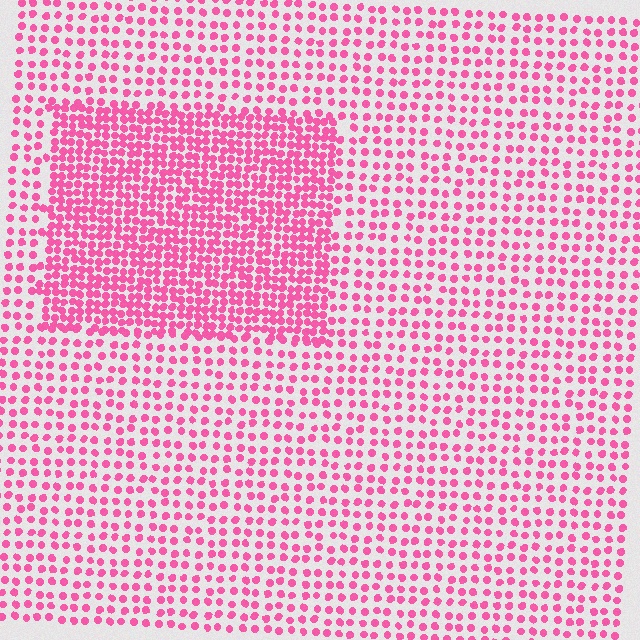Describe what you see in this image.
The image contains small pink elements arranged at two different densities. A rectangle-shaped region is visible where the elements are more densely packed than the surrounding area.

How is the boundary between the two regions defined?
The boundary is defined by a change in element density (approximately 2.1x ratio). All elements are the same color, size, and shape.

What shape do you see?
I see a rectangle.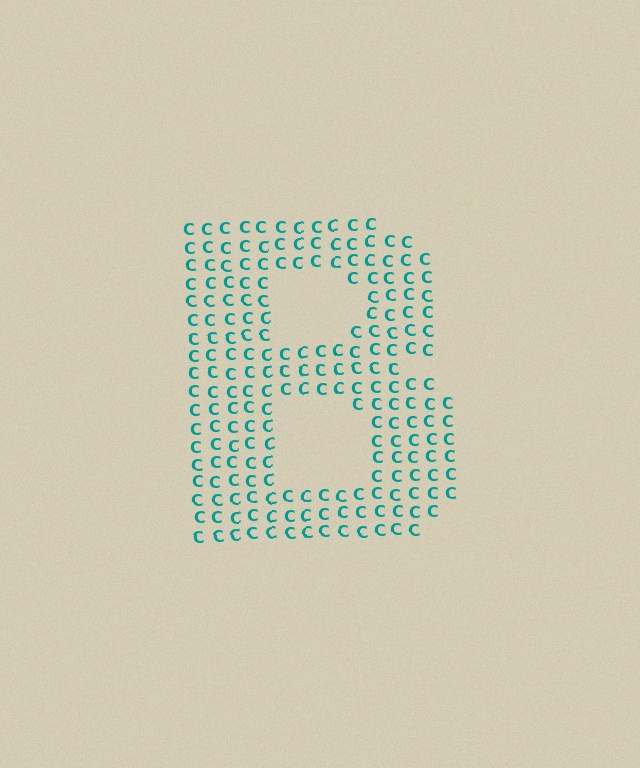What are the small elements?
The small elements are letter C's.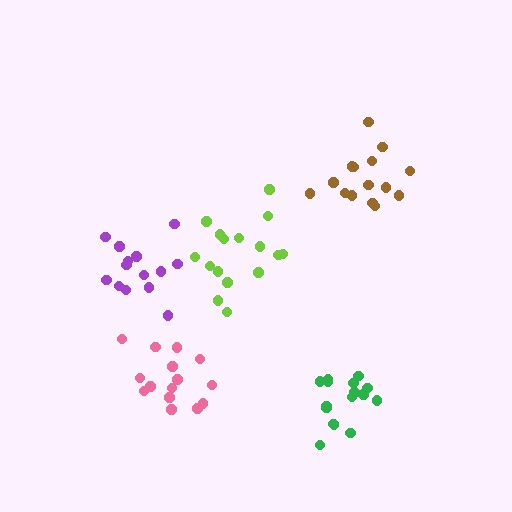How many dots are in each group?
Group 1: 16 dots, Group 2: 14 dots, Group 3: 16 dots, Group 4: 15 dots, Group 5: 15 dots (76 total).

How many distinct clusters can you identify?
There are 5 distinct clusters.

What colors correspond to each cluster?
The clusters are colored: green, purple, lime, brown, pink.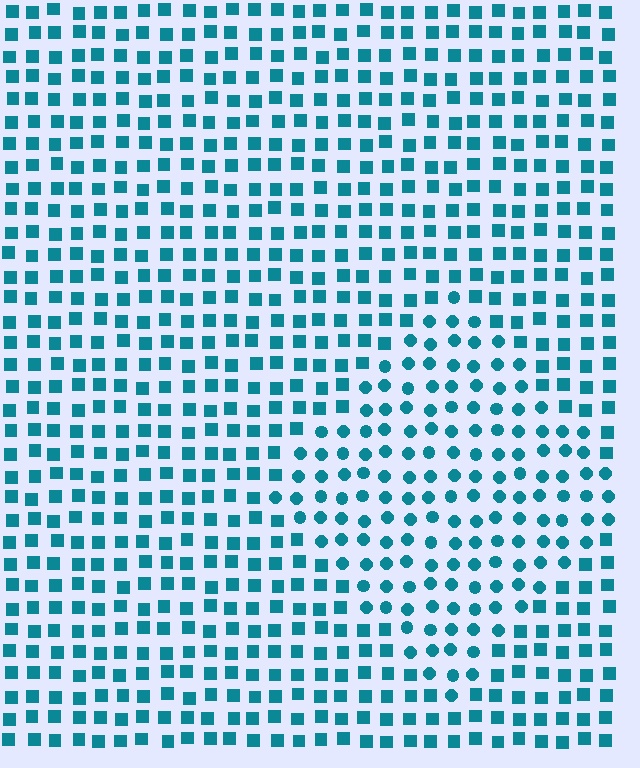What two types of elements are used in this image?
The image uses circles inside the diamond region and squares outside it.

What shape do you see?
I see a diamond.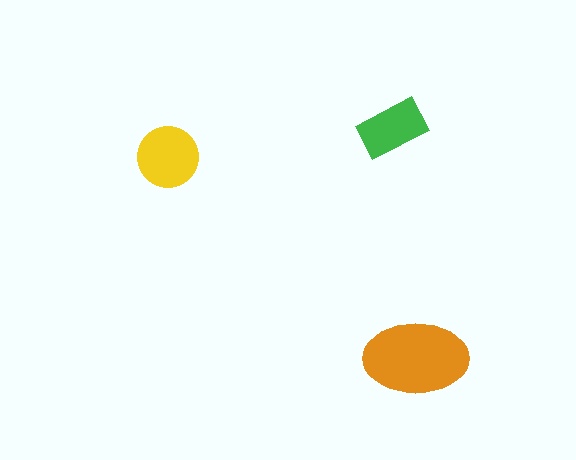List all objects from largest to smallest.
The orange ellipse, the yellow circle, the green rectangle.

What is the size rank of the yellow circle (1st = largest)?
2nd.